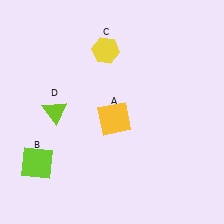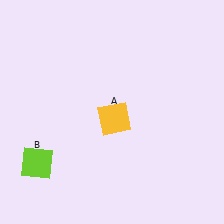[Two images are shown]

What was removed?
The lime triangle (D), the yellow hexagon (C) were removed in Image 2.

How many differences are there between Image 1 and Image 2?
There are 2 differences between the two images.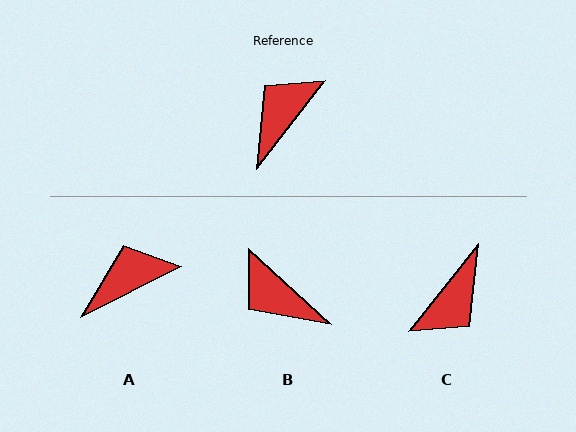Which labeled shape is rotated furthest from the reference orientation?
C, about 179 degrees away.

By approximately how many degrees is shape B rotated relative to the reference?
Approximately 85 degrees counter-clockwise.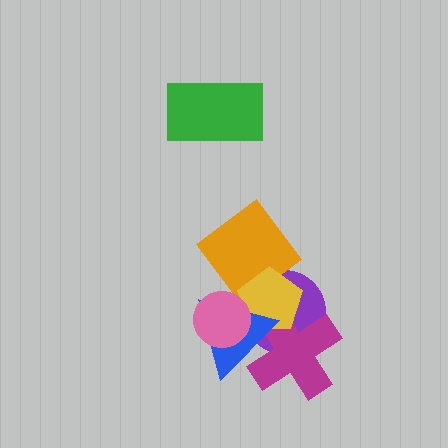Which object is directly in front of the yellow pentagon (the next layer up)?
The blue triangle is directly in front of the yellow pentagon.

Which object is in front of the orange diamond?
The yellow pentagon is in front of the orange diamond.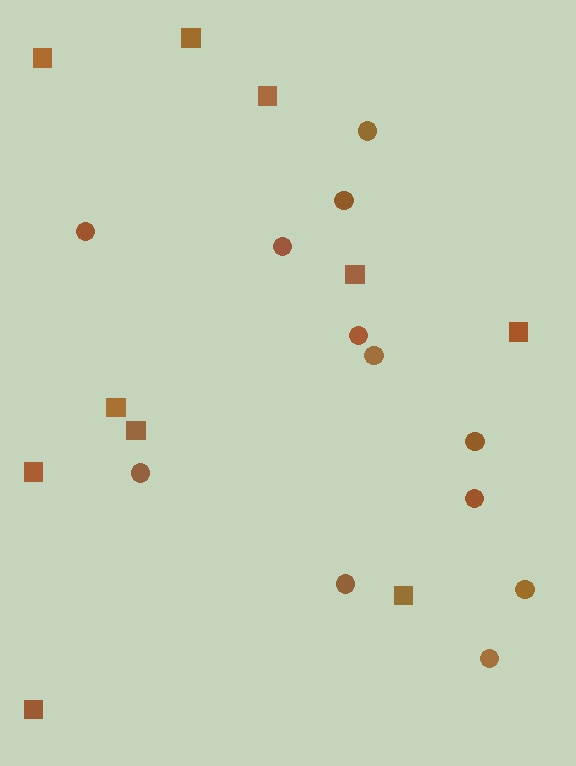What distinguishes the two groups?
There are 2 groups: one group of circles (12) and one group of squares (10).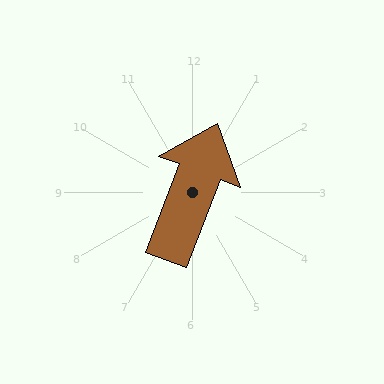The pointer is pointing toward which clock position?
Roughly 1 o'clock.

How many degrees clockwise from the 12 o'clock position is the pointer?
Approximately 21 degrees.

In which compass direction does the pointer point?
North.